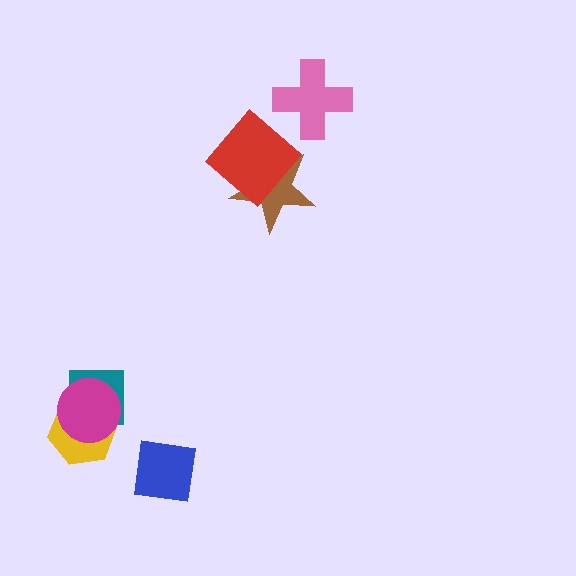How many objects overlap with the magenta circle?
2 objects overlap with the magenta circle.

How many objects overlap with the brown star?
1 object overlaps with the brown star.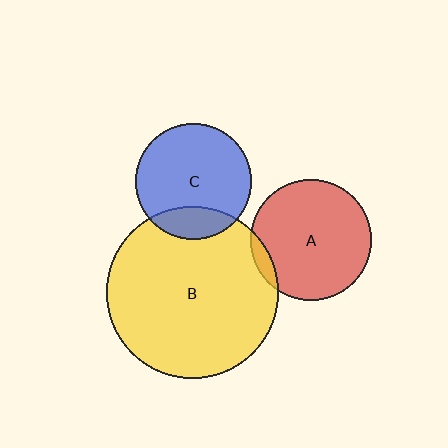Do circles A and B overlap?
Yes.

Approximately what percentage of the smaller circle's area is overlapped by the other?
Approximately 5%.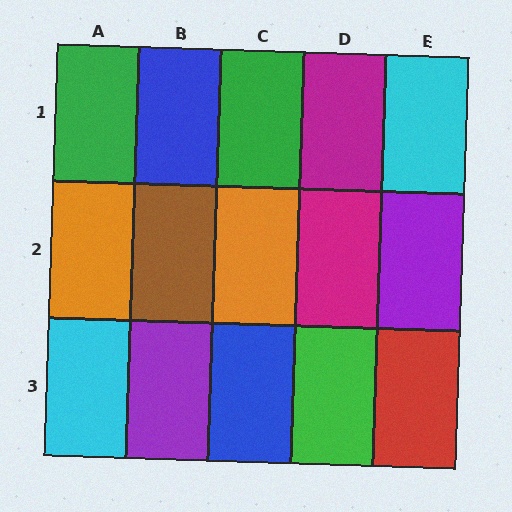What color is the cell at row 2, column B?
Brown.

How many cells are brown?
1 cell is brown.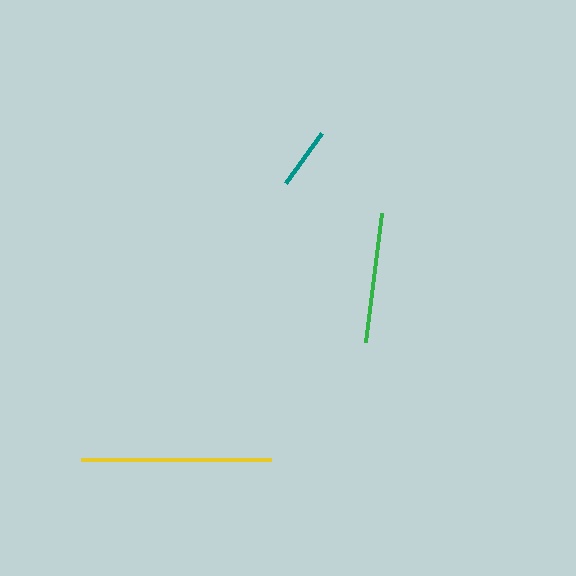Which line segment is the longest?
The yellow line is the longest at approximately 191 pixels.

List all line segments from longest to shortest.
From longest to shortest: yellow, green, teal.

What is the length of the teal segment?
The teal segment is approximately 61 pixels long.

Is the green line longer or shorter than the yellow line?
The yellow line is longer than the green line.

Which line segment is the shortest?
The teal line is the shortest at approximately 61 pixels.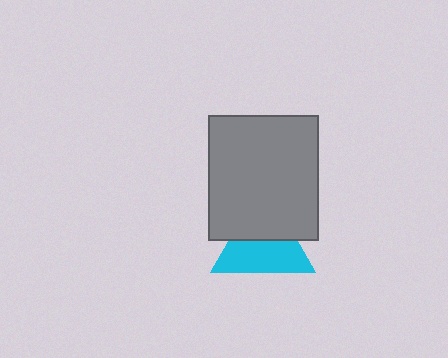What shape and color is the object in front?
The object in front is a gray rectangle.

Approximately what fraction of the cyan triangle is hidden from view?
Roughly 43% of the cyan triangle is hidden behind the gray rectangle.